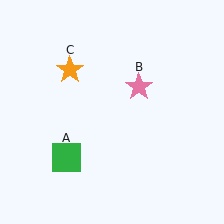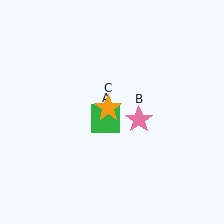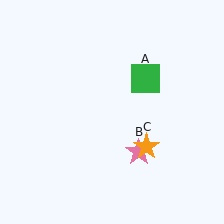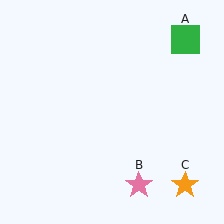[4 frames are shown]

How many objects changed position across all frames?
3 objects changed position: green square (object A), pink star (object B), orange star (object C).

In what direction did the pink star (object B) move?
The pink star (object B) moved down.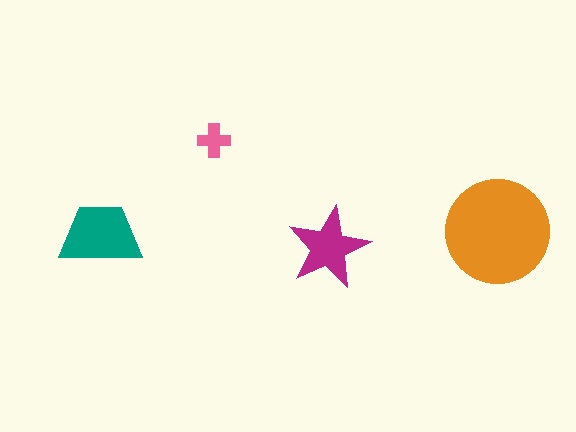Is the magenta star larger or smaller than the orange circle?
Smaller.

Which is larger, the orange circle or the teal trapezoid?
The orange circle.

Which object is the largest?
The orange circle.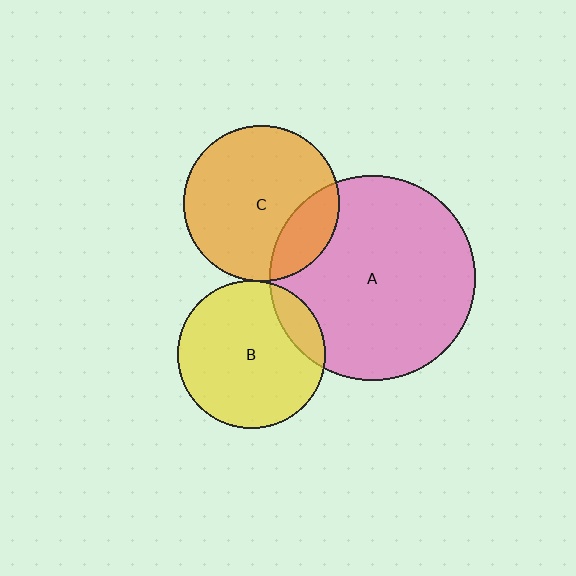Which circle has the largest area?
Circle A (pink).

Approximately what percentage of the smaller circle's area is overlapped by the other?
Approximately 5%.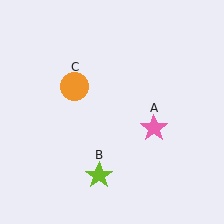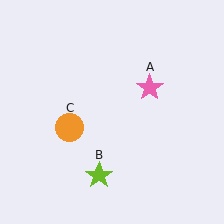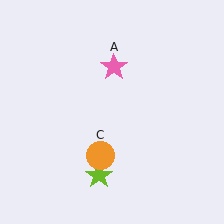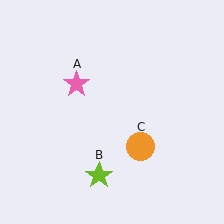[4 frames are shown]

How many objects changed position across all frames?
2 objects changed position: pink star (object A), orange circle (object C).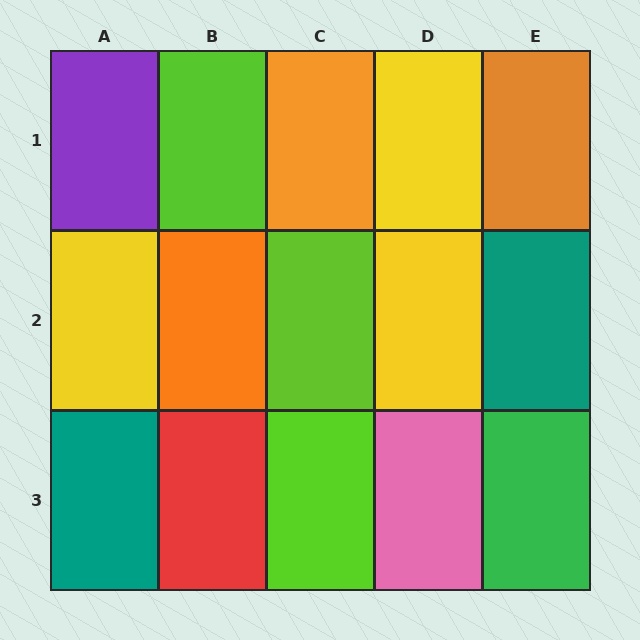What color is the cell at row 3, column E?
Green.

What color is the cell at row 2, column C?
Lime.